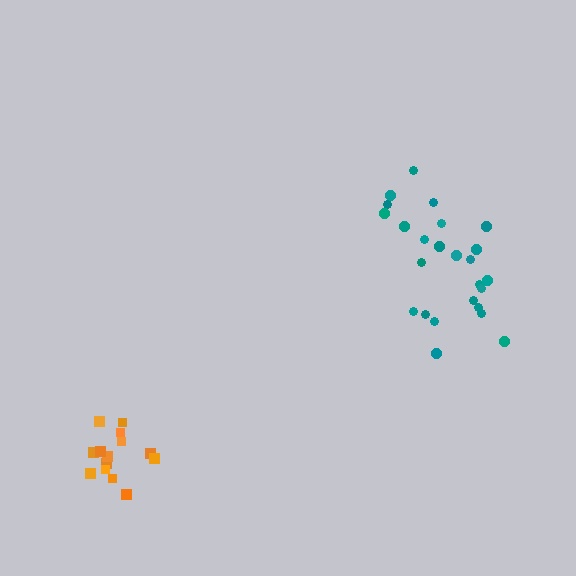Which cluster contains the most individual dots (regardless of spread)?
Teal (25).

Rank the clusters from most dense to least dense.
orange, teal.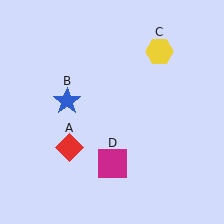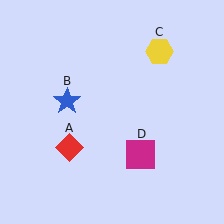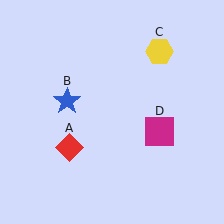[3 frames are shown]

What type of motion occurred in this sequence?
The magenta square (object D) rotated counterclockwise around the center of the scene.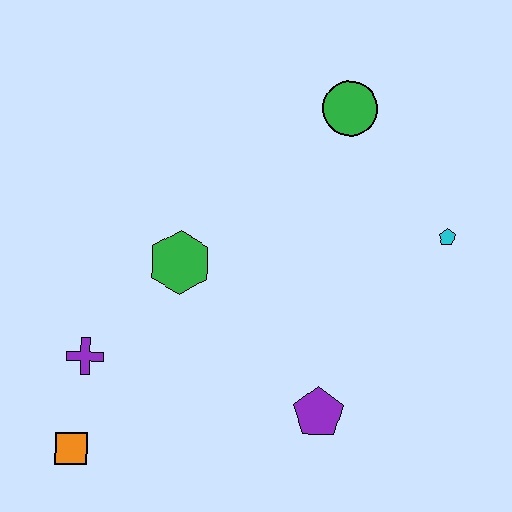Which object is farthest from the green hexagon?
The cyan pentagon is farthest from the green hexagon.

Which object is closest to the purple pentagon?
The green hexagon is closest to the purple pentagon.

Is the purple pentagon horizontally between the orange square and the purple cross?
No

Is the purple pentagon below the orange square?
No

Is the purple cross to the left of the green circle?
Yes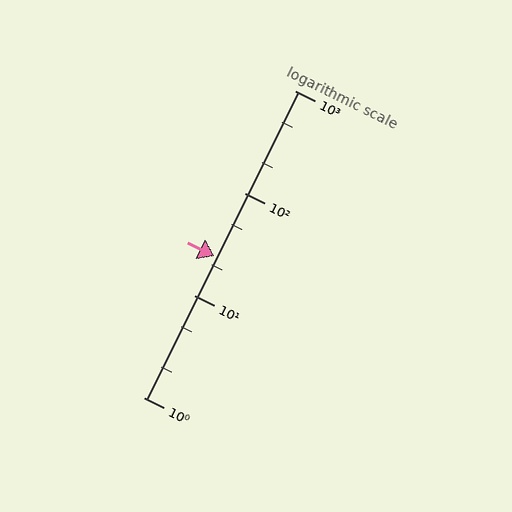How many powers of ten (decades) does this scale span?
The scale spans 3 decades, from 1 to 1000.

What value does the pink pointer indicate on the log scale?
The pointer indicates approximately 24.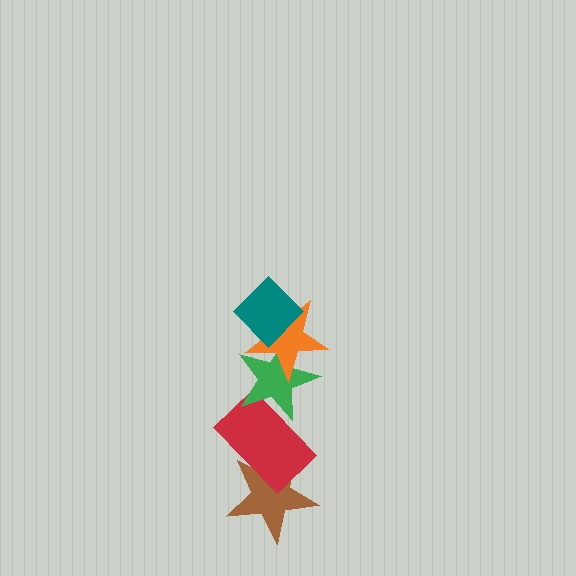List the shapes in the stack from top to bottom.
From top to bottom: the teal diamond, the orange star, the green star, the red rectangle, the brown star.